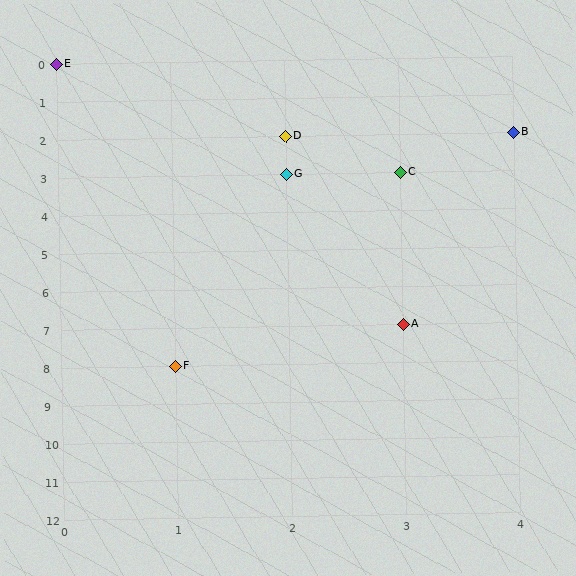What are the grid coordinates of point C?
Point C is at grid coordinates (3, 3).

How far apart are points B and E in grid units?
Points B and E are 4 columns and 2 rows apart (about 4.5 grid units diagonally).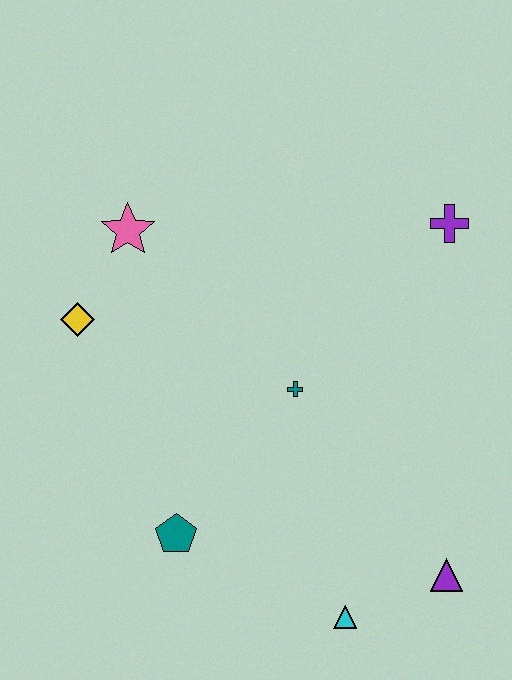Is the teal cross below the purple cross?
Yes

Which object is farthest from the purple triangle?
The pink star is farthest from the purple triangle.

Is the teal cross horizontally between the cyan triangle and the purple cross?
No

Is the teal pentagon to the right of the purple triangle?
No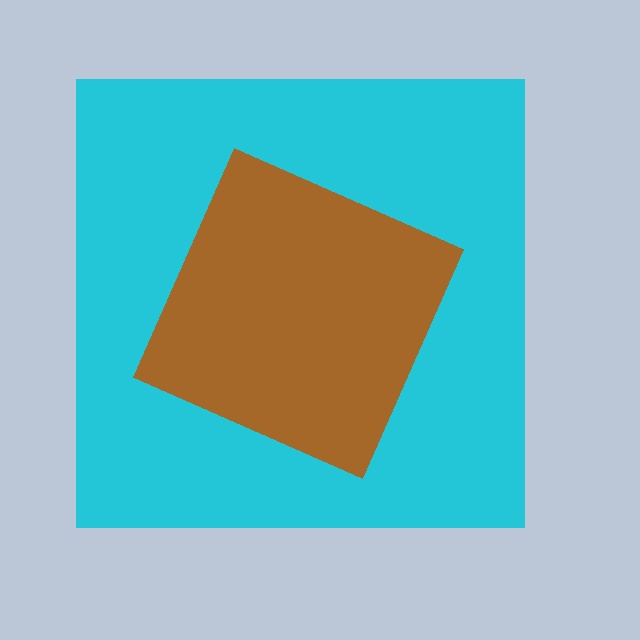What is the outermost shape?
The cyan square.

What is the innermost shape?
The brown diamond.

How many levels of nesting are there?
2.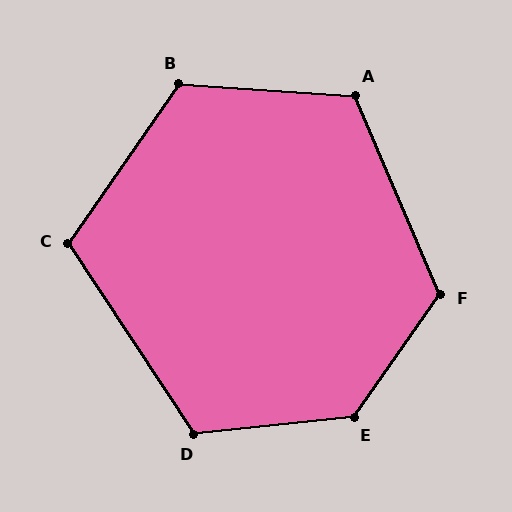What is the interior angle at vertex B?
Approximately 121 degrees (obtuse).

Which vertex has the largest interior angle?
E, at approximately 131 degrees.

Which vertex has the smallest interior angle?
C, at approximately 112 degrees.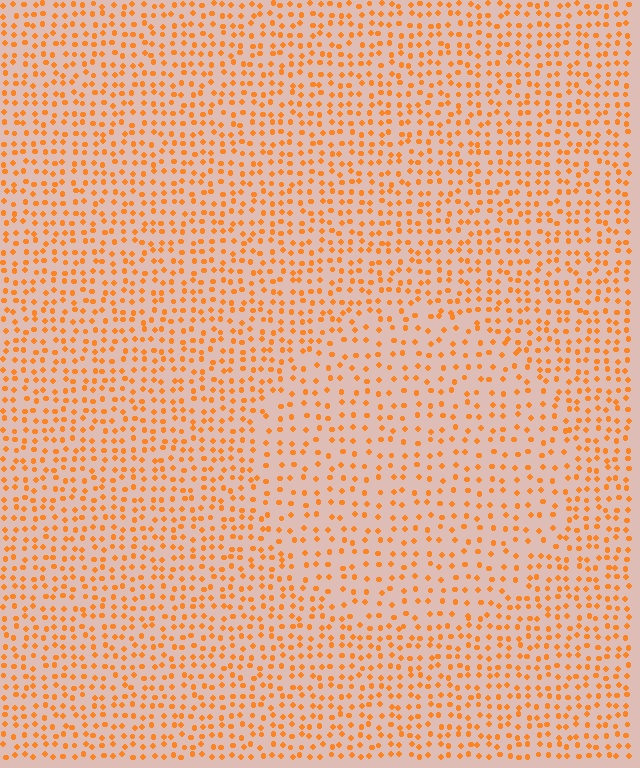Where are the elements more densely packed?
The elements are more densely packed outside the circle boundary.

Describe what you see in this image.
The image contains small orange elements arranged at two different densities. A circle-shaped region is visible where the elements are less densely packed than the surrounding area.